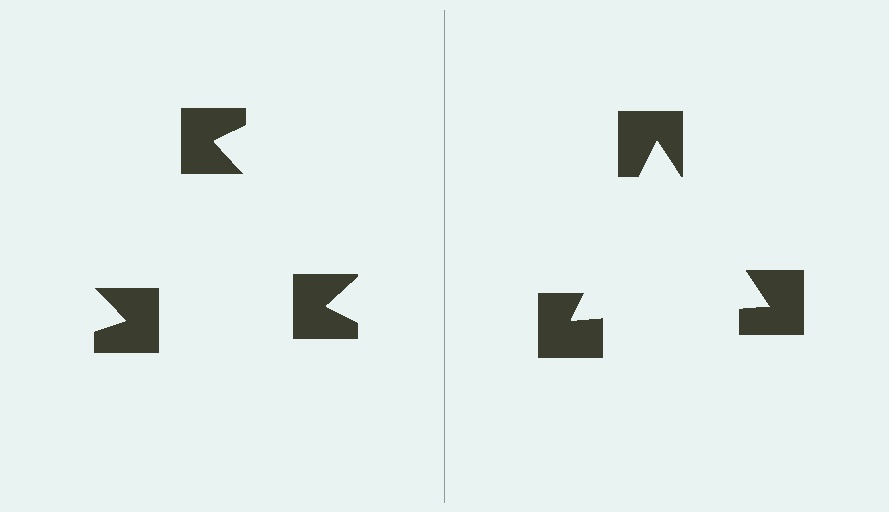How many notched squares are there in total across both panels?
6 — 3 on each side.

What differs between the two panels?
The notched squares are positioned identically on both sides; only the wedge orientations differ. On the right they align to a triangle; on the left they are misaligned.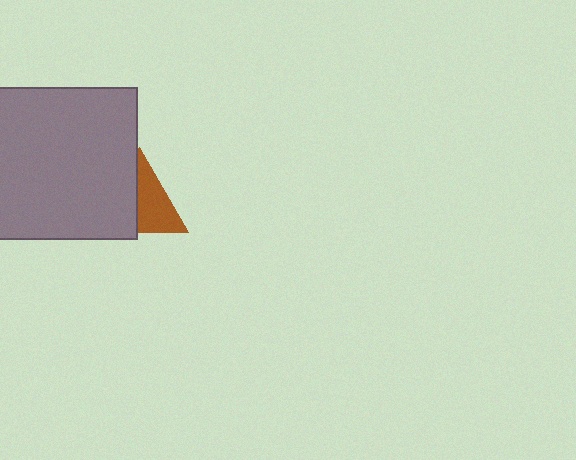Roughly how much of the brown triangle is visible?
About half of it is visible (roughly 53%).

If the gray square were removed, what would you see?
You would see the complete brown triangle.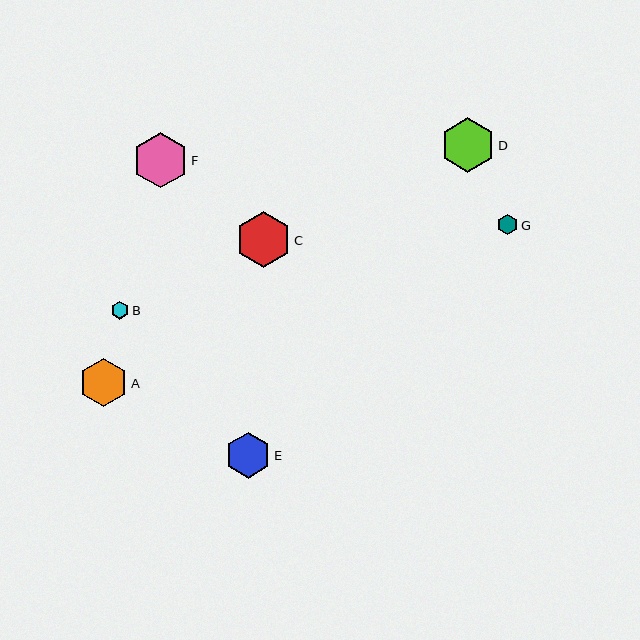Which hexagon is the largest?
Hexagon C is the largest with a size of approximately 56 pixels.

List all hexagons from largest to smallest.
From largest to smallest: C, F, D, A, E, G, B.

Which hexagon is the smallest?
Hexagon B is the smallest with a size of approximately 18 pixels.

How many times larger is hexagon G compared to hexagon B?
Hexagon G is approximately 1.1 times the size of hexagon B.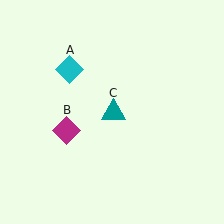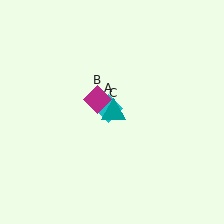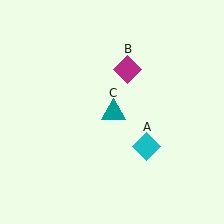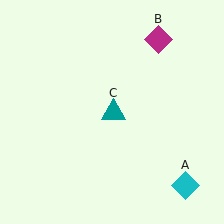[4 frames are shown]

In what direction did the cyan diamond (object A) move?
The cyan diamond (object A) moved down and to the right.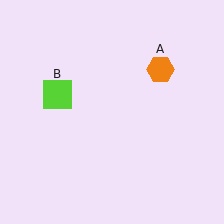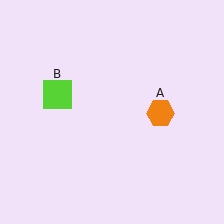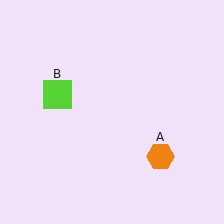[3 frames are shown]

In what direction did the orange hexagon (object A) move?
The orange hexagon (object A) moved down.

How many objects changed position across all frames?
1 object changed position: orange hexagon (object A).